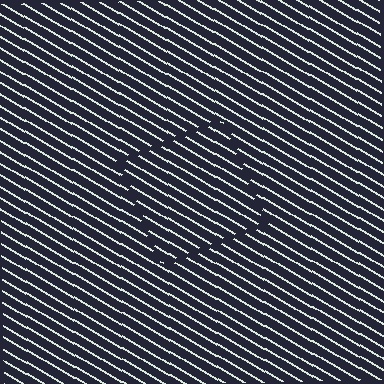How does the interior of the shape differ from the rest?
The interior of the shape contains the same grating, shifted by half a period — the contour is defined by the phase discontinuity where line-ends from the inner and outer gratings abut.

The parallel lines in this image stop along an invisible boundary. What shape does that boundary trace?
An illusory square. The interior of the shape contains the same grating, shifted by half a period — the contour is defined by the phase discontinuity where line-ends from the inner and outer gratings abut.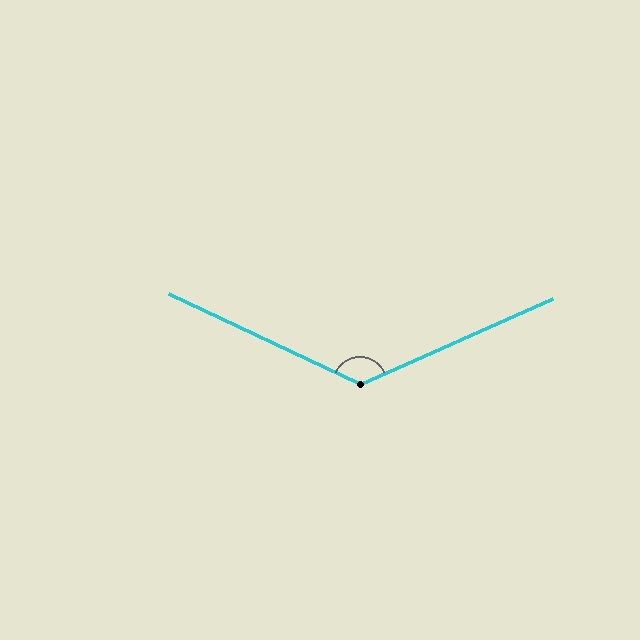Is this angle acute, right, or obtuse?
It is obtuse.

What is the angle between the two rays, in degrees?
Approximately 131 degrees.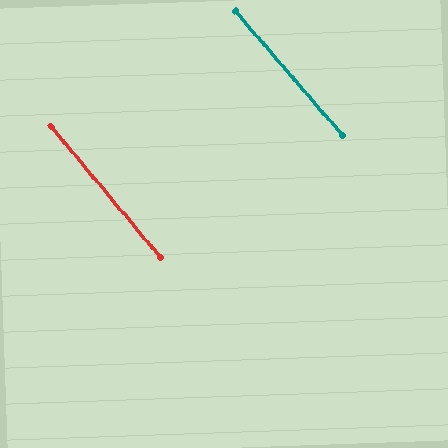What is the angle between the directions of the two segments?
Approximately 1 degree.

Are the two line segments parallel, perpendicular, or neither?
Parallel — their directions differ by only 0.8°.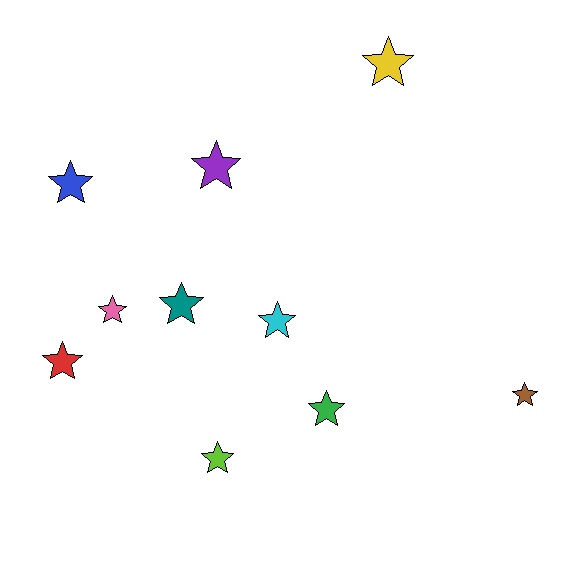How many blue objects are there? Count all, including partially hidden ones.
There is 1 blue object.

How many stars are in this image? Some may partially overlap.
There are 10 stars.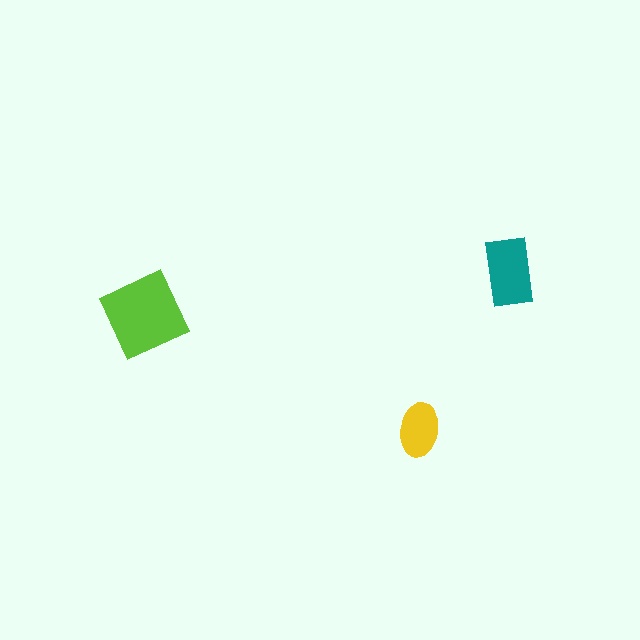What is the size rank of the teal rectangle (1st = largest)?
2nd.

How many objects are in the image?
There are 3 objects in the image.